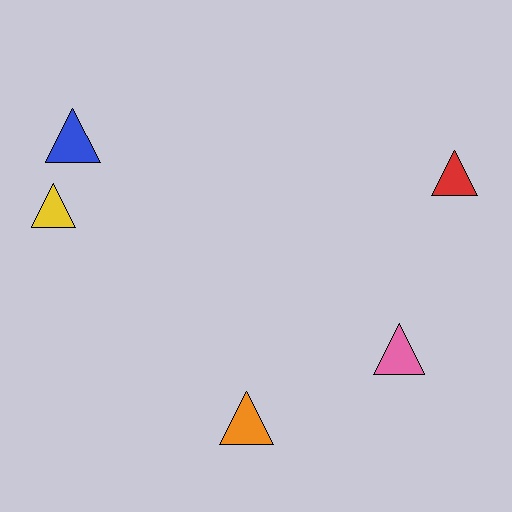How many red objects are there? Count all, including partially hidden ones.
There is 1 red object.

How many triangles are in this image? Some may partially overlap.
There are 5 triangles.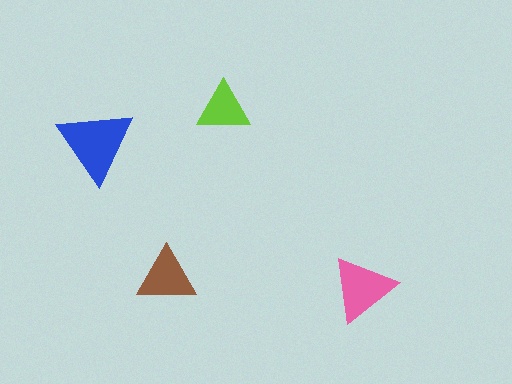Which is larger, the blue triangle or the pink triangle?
The blue one.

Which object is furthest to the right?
The pink triangle is rightmost.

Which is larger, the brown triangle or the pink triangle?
The pink one.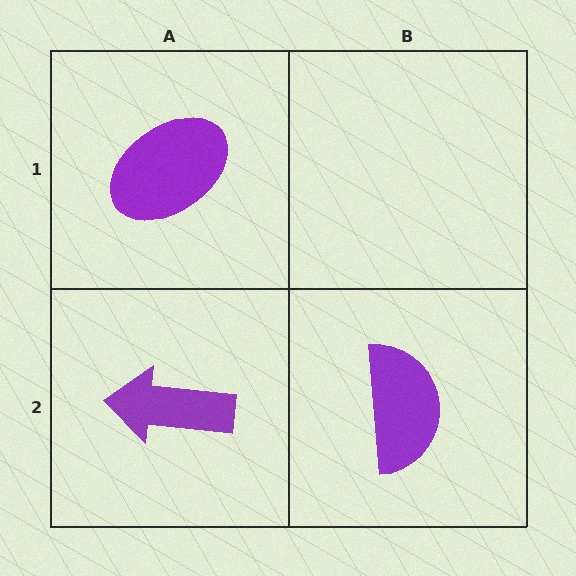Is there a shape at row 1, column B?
No, that cell is empty.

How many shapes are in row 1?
1 shape.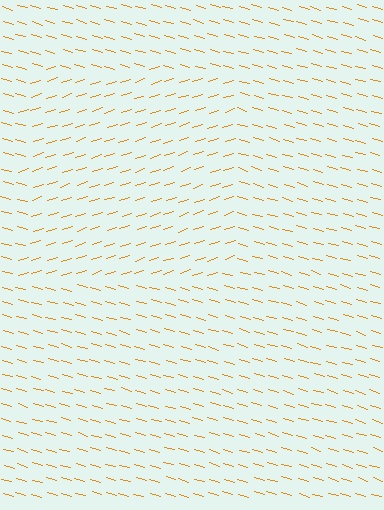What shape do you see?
I see a rectangle.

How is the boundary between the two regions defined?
The boundary is defined purely by a change in line orientation (approximately 34 degrees difference). All lines are the same color and thickness.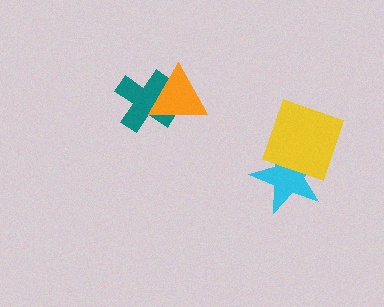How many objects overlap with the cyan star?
1 object overlaps with the cyan star.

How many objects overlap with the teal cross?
1 object overlaps with the teal cross.